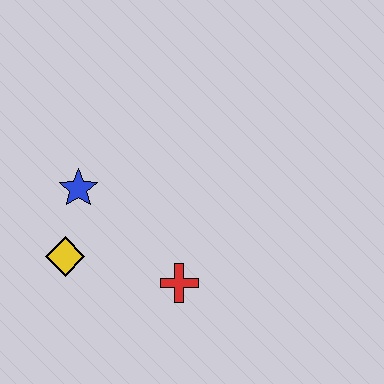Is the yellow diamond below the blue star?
Yes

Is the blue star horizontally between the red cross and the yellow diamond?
Yes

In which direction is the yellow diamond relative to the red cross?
The yellow diamond is to the left of the red cross.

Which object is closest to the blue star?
The yellow diamond is closest to the blue star.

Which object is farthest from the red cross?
The blue star is farthest from the red cross.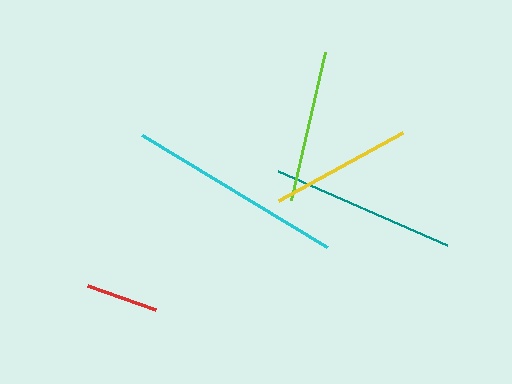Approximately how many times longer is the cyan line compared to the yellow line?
The cyan line is approximately 1.5 times the length of the yellow line.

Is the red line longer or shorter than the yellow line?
The yellow line is longer than the red line.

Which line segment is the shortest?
The red line is the shortest at approximately 73 pixels.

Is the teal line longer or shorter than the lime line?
The teal line is longer than the lime line.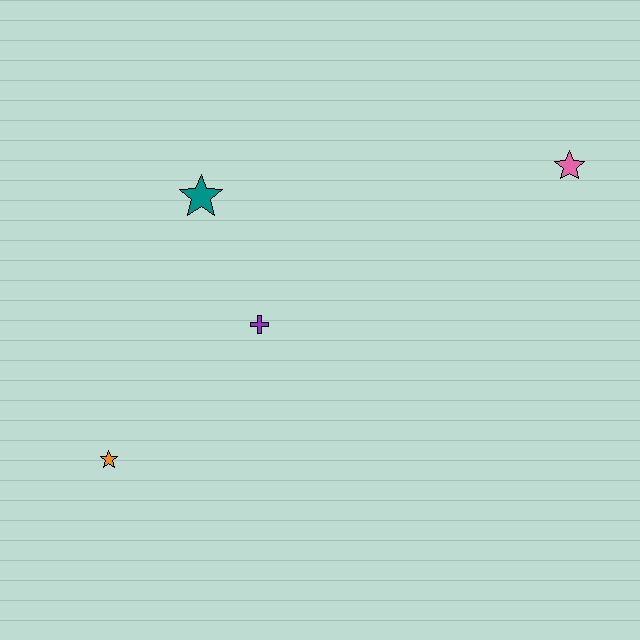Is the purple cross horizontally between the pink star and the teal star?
Yes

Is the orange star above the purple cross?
No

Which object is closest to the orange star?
The purple cross is closest to the orange star.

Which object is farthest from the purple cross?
The pink star is farthest from the purple cross.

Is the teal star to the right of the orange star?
Yes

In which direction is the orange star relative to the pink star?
The orange star is to the left of the pink star.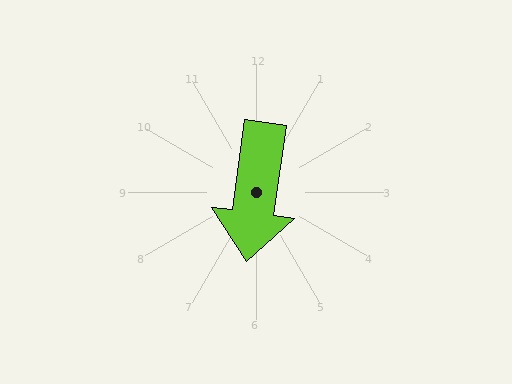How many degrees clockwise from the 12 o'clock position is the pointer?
Approximately 188 degrees.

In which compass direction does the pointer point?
South.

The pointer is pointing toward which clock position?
Roughly 6 o'clock.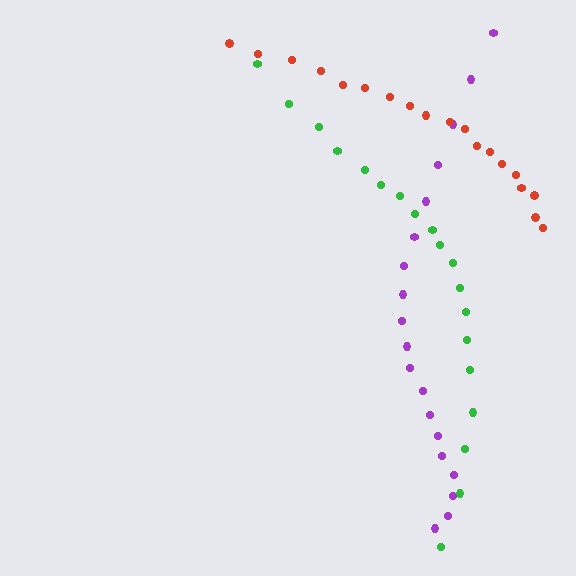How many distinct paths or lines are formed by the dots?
There are 3 distinct paths.